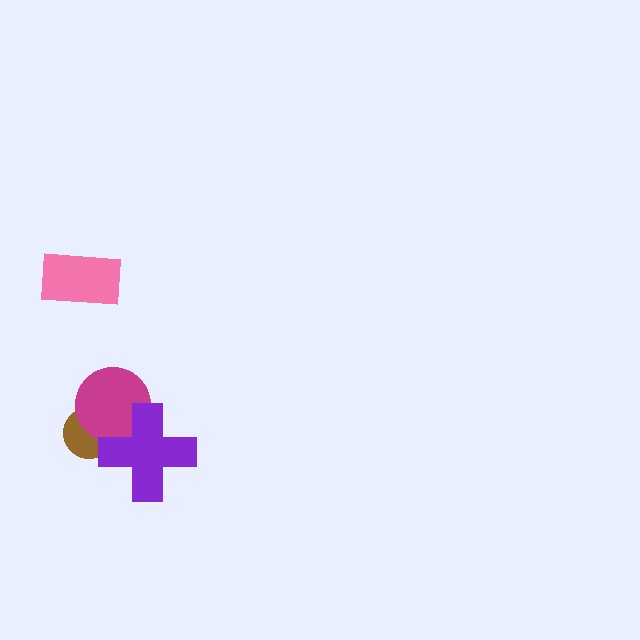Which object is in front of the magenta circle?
The purple cross is in front of the magenta circle.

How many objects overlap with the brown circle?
2 objects overlap with the brown circle.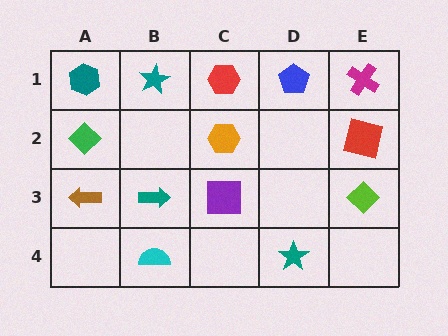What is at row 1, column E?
A magenta cross.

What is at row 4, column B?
A cyan semicircle.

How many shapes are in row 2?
3 shapes.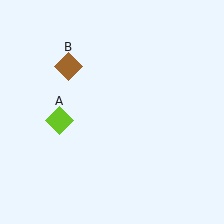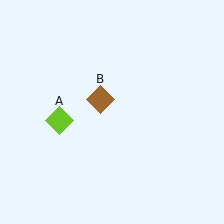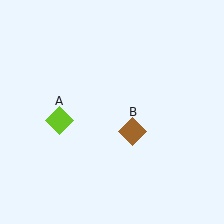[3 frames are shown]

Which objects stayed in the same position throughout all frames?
Lime diamond (object A) remained stationary.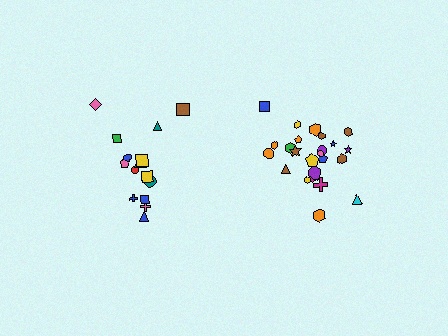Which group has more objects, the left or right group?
The right group.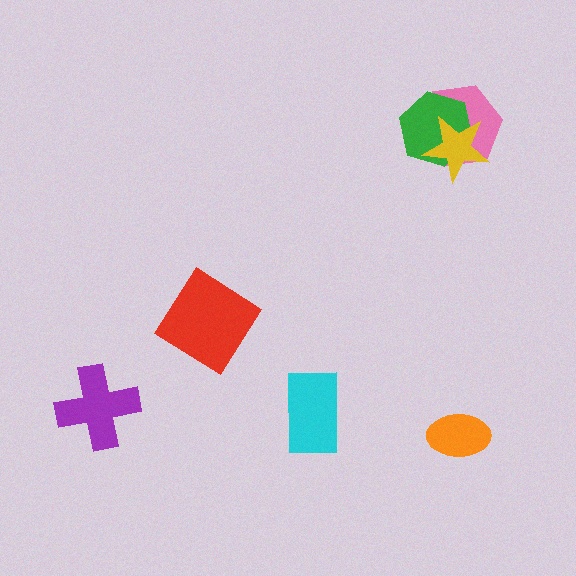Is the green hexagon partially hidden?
Yes, it is partially covered by another shape.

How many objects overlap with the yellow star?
2 objects overlap with the yellow star.